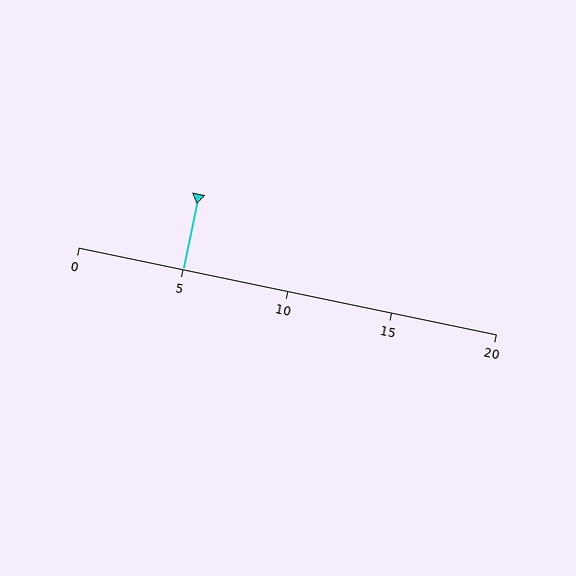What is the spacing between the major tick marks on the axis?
The major ticks are spaced 5 apart.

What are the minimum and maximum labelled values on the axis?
The axis runs from 0 to 20.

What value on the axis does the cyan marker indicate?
The marker indicates approximately 5.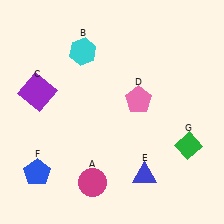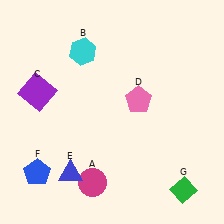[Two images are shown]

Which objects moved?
The objects that moved are: the blue triangle (E), the green diamond (G).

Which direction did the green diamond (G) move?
The green diamond (G) moved down.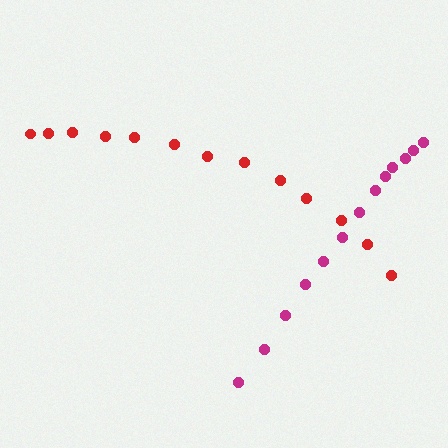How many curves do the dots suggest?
There are 2 distinct paths.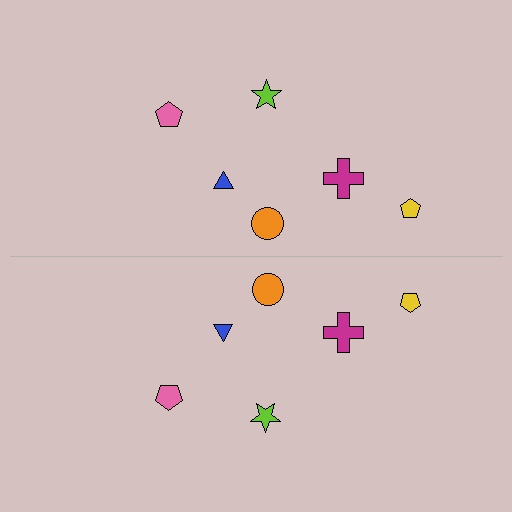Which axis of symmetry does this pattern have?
The pattern has a horizontal axis of symmetry running through the center of the image.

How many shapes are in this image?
There are 12 shapes in this image.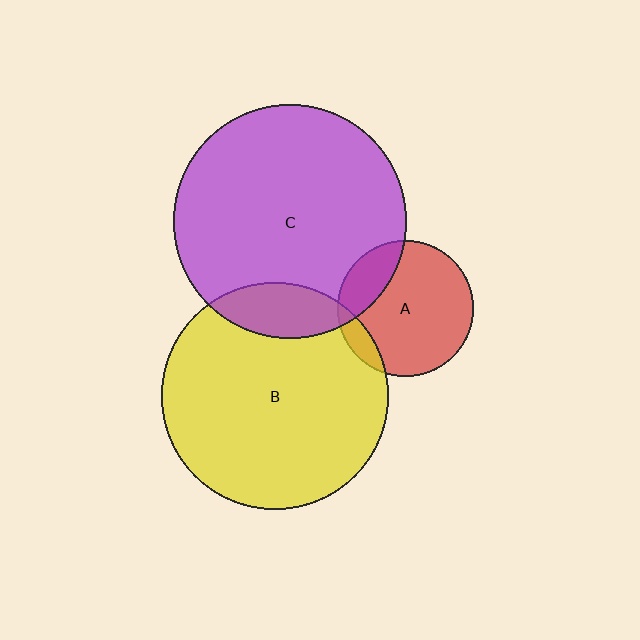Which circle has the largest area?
Circle C (purple).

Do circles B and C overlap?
Yes.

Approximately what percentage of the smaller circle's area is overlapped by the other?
Approximately 15%.